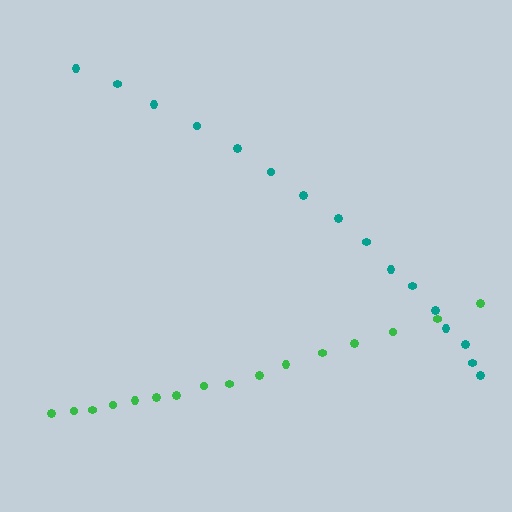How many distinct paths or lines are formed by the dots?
There are 2 distinct paths.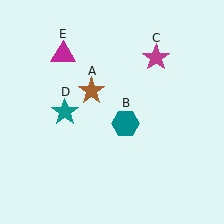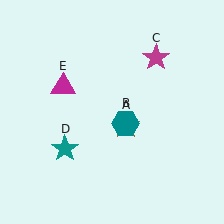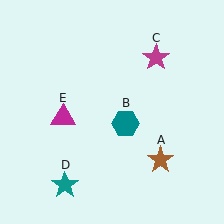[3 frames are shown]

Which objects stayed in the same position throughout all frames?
Teal hexagon (object B) and magenta star (object C) remained stationary.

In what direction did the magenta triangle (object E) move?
The magenta triangle (object E) moved down.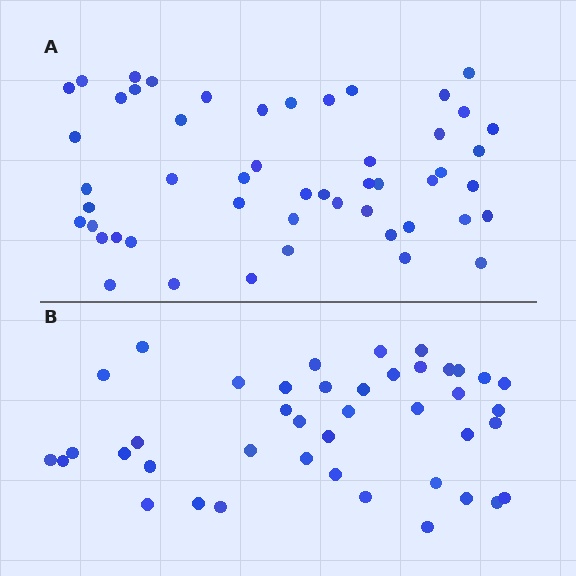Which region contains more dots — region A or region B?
Region A (the top region) has more dots.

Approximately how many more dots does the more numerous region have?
Region A has roughly 8 or so more dots than region B.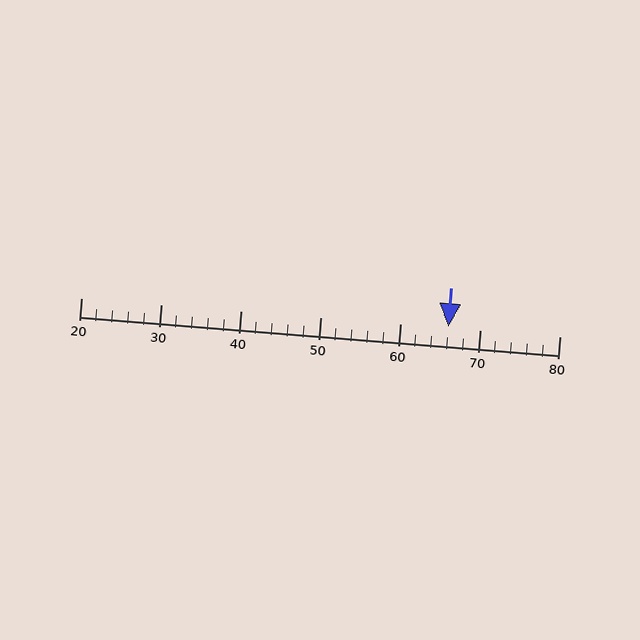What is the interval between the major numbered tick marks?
The major tick marks are spaced 10 units apart.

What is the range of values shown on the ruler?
The ruler shows values from 20 to 80.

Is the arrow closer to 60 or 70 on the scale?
The arrow is closer to 70.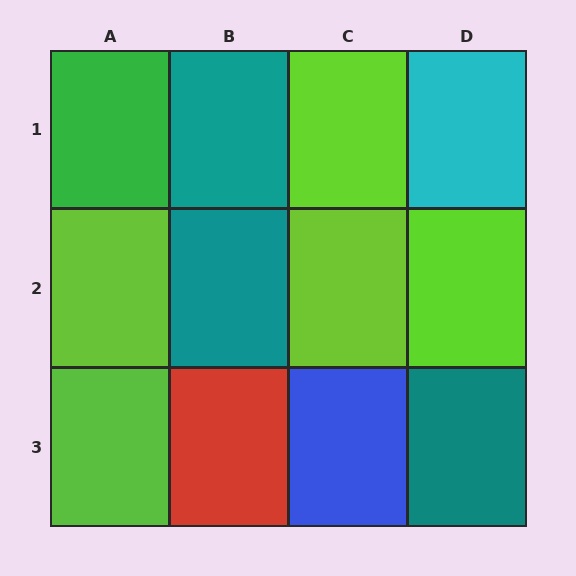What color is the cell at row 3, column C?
Blue.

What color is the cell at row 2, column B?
Teal.